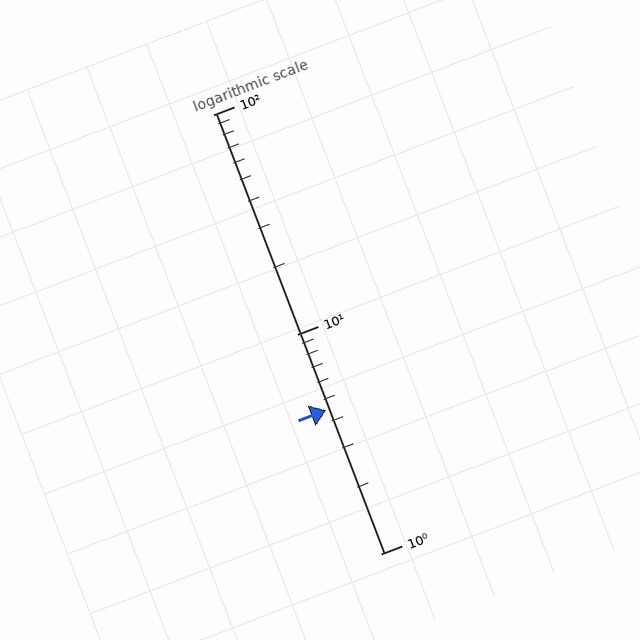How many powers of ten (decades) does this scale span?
The scale spans 2 decades, from 1 to 100.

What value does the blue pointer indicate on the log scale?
The pointer indicates approximately 4.5.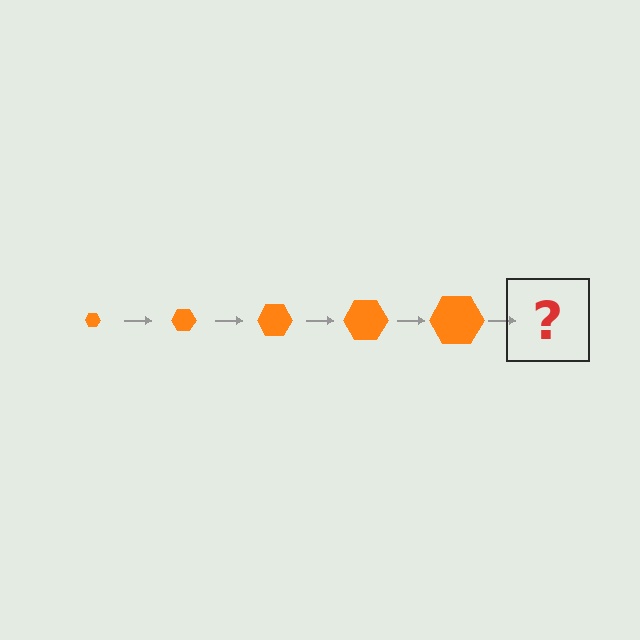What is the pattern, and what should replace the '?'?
The pattern is that the hexagon gets progressively larger each step. The '?' should be an orange hexagon, larger than the previous one.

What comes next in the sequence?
The next element should be an orange hexagon, larger than the previous one.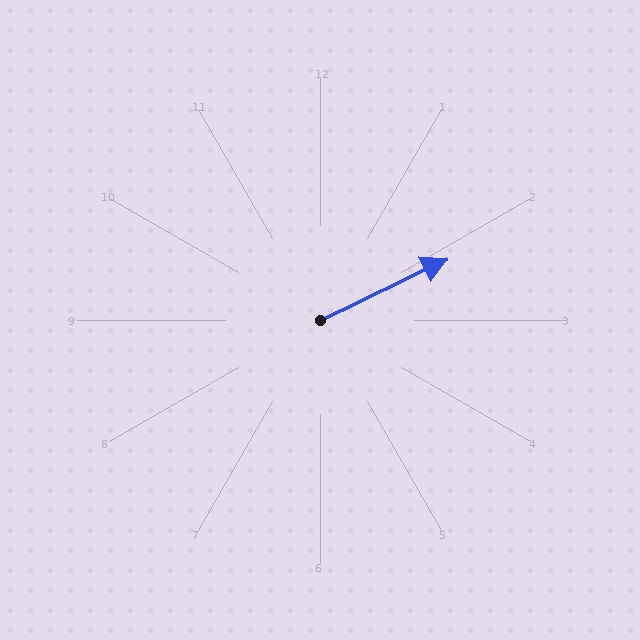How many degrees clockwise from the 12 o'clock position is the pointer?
Approximately 64 degrees.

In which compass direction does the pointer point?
Northeast.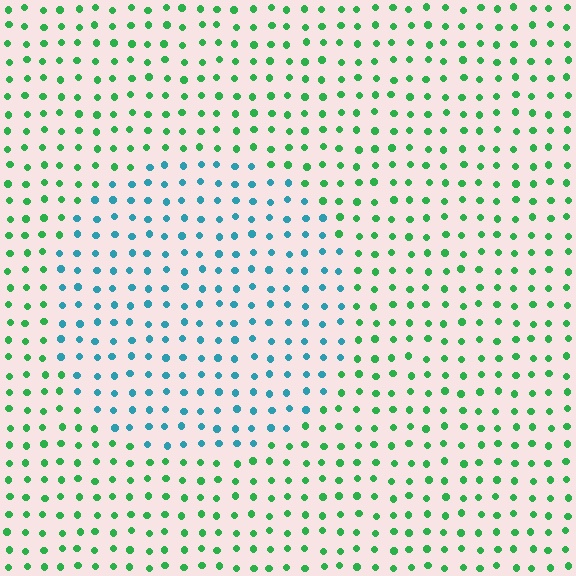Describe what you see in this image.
The image is filled with small green elements in a uniform arrangement. A circle-shaped region is visible where the elements are tinted to a slightly different hue, forming a subtle color boundary.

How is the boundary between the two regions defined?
The boundary is defined purely by a slight shift in hue (about 55 degrees). Spacing, size, and orientation are identical on both sides.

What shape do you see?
I see a circle.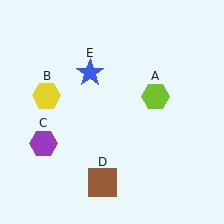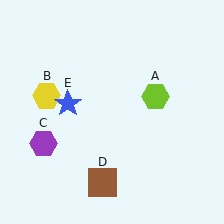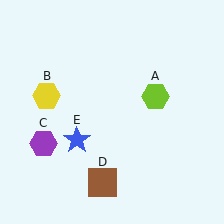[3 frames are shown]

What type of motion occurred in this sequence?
The blue star (object E) rotated counterclockwise around the center of the scene.